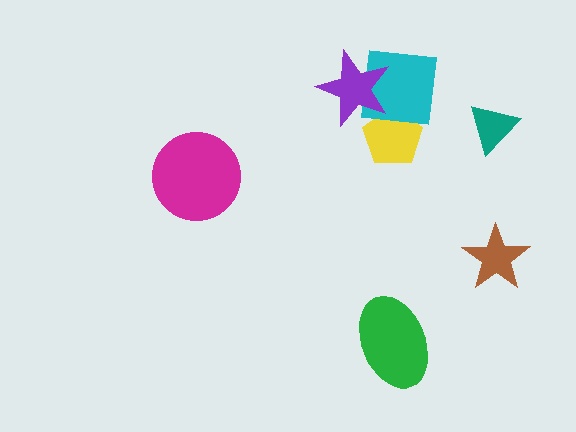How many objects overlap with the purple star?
2 objects overlap with the purple star.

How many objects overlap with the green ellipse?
0 objects overlap with the green ellipse.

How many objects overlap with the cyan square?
2 objects overlap with the cyan square.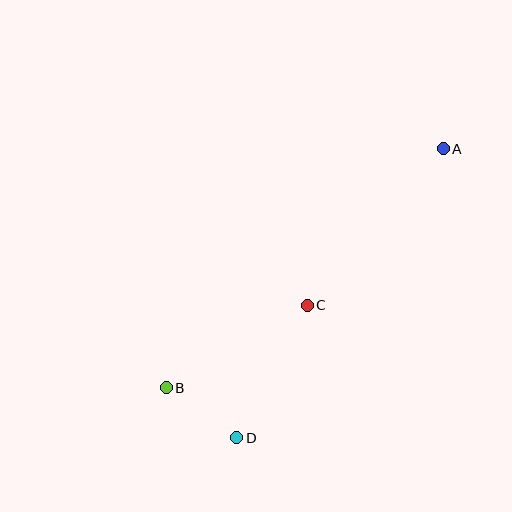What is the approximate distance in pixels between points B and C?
The distance between B and C is approximately 163 pixels.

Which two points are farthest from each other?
Points A and B are farthest from each other.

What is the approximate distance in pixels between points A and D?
The distance between A and D is approximately 355 pixels.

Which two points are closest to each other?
Points B and D are closest to each other.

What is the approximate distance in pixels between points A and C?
The distance between A and C is approximately 207 pixels.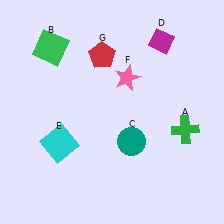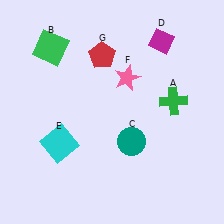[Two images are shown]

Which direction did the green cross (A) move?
The green cross (A) moved up.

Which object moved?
The green cross (A) moved up.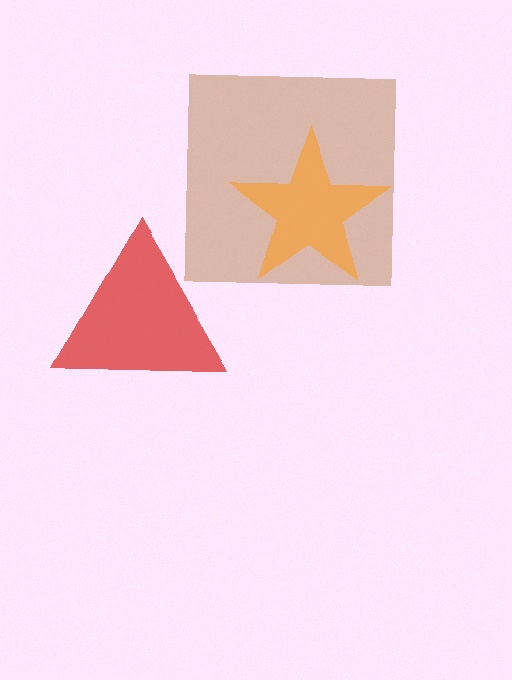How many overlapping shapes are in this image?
There are 3 overlapping shapes in the image.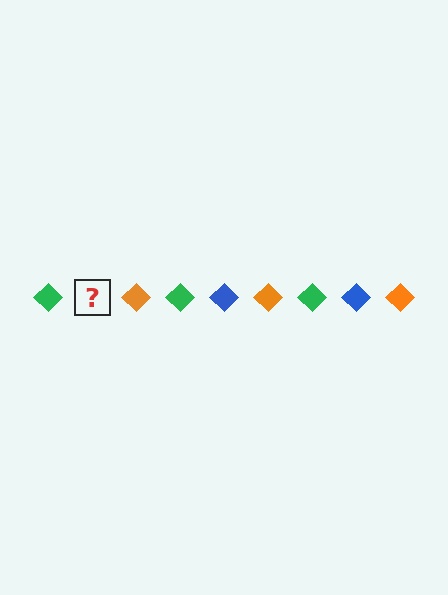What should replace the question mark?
The question mark should be replaced with a blue diamond.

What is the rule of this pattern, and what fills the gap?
The rule is that the pattern cycles through green, blue, orange diamonds. The gap should be filled with a blue diamond.